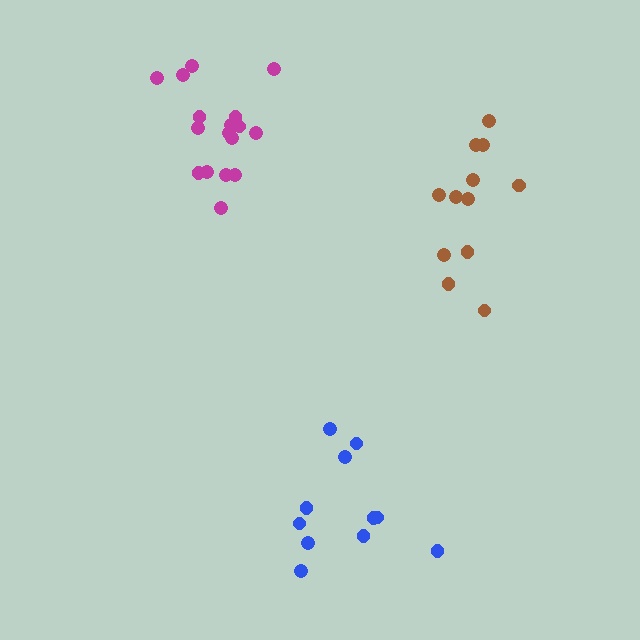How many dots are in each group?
Group 1: 12 dots, Group 2: 17 dots, Group 3: 11 dots (40 total).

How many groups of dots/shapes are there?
There are 3 groups.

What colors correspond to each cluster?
The clusters are colored: brown, magenta, blue.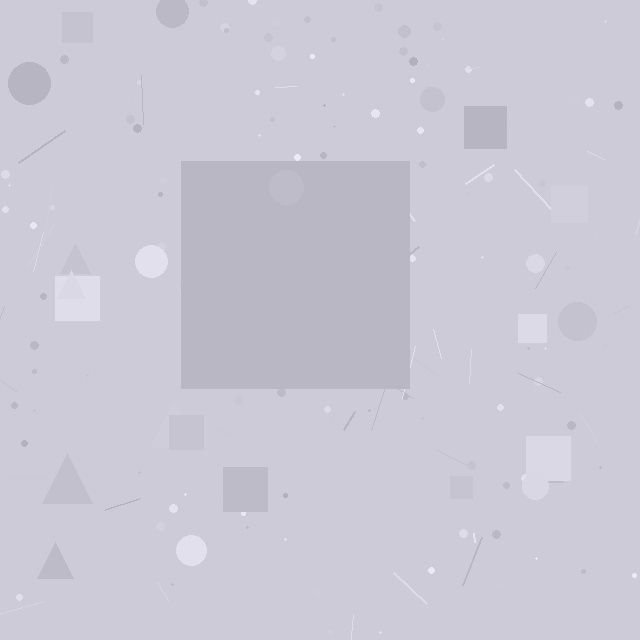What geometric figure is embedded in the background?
A square is embedded in the background.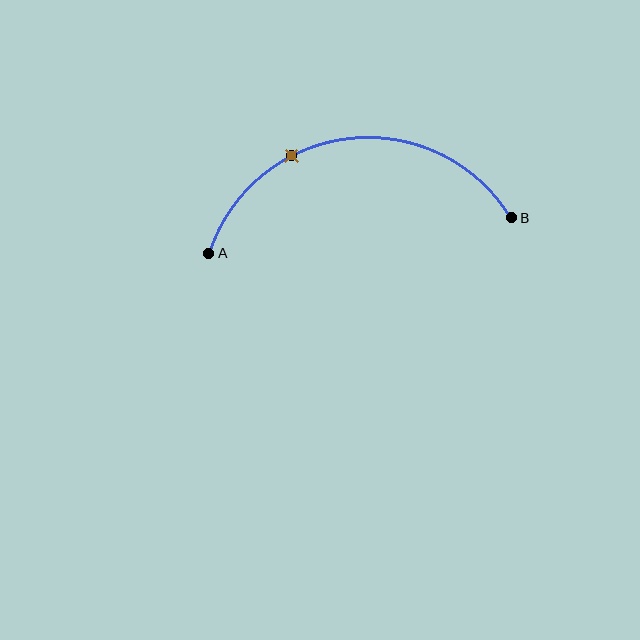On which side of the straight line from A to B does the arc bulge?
The arc bulges above the straight line connecting A and B.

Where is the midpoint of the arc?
The arc midpoint is the point on the curve farthest from the straight line joining A and B. It sits above that line.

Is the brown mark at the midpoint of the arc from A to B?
No. The brown mark lies on the arc but is closer to endpoint A. The arc midpoint would be at the point on the curve equidistant along the arc from both A and B.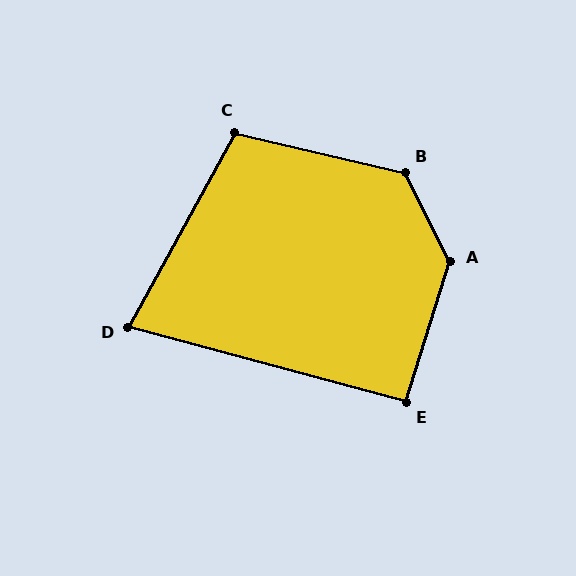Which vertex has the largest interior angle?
A, at approximately 136 degrees.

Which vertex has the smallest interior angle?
D, at approximately 76 degrees.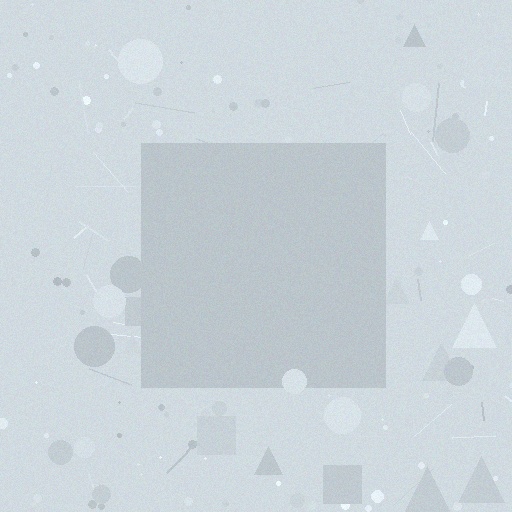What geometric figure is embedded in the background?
A square is embedded in the background.